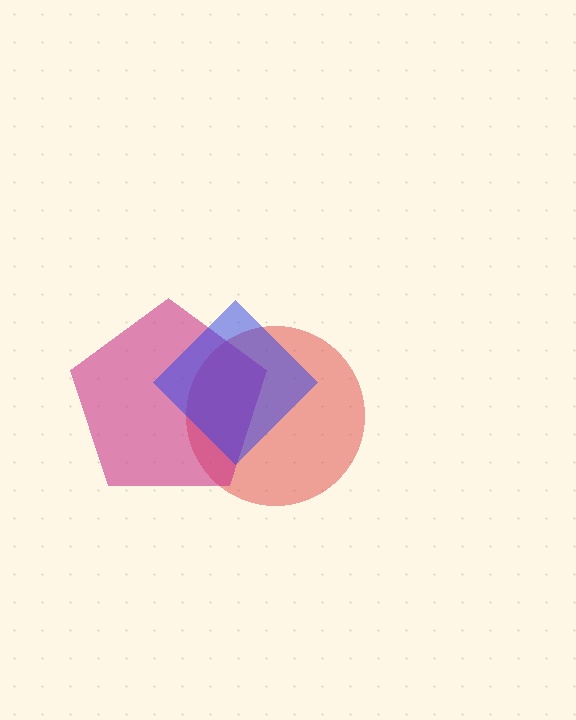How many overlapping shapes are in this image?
There are 3 overlapping shapes in the image.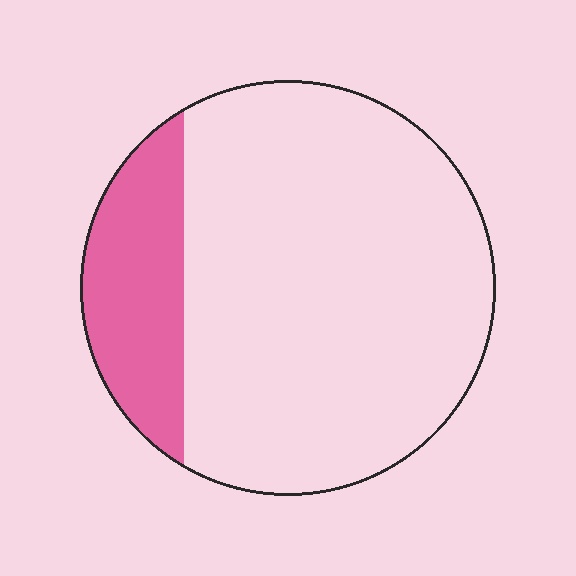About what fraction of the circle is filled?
About one fifth (1/5).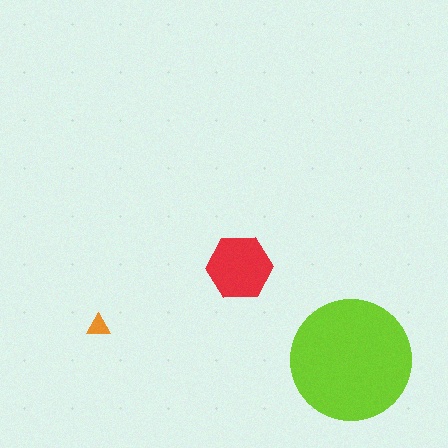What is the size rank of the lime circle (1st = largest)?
1st.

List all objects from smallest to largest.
The orange triangle, the red hexagon, the lime circle.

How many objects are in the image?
There are 3 objects in the image.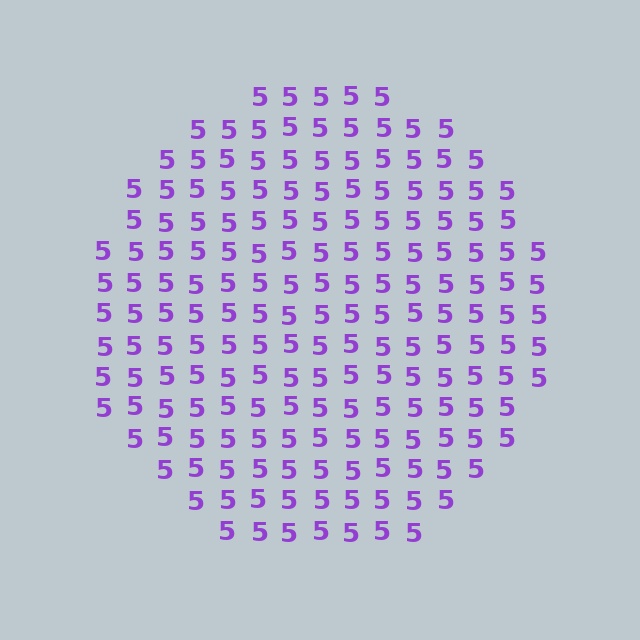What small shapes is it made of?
It is made of small digit 5's.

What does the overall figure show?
The overall figure shows a circle.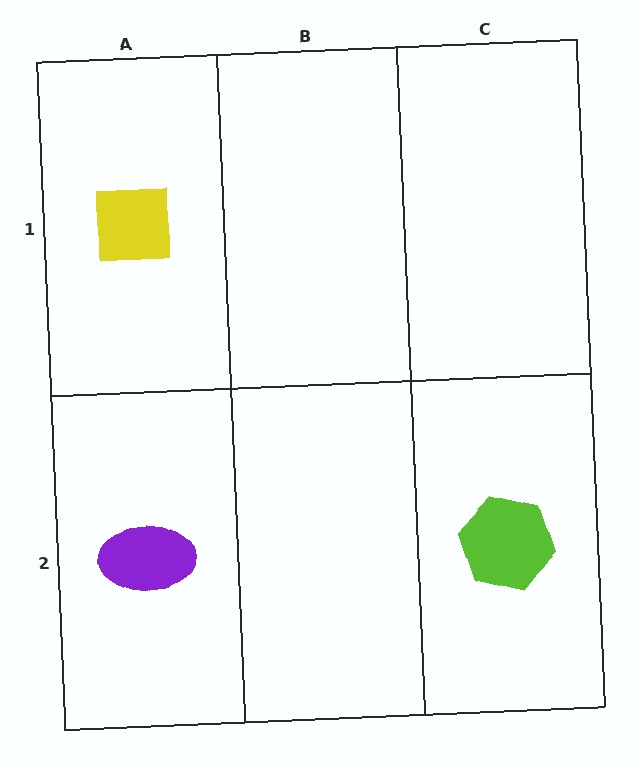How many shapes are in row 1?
1 shape.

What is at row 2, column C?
A lime hexagon.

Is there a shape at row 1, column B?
No, that cell is empty.